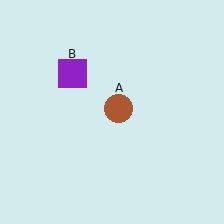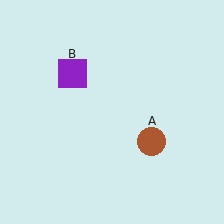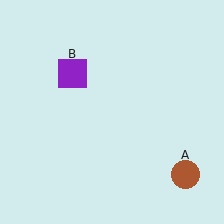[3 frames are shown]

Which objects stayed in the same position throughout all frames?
Purple square (object B) remained stationary.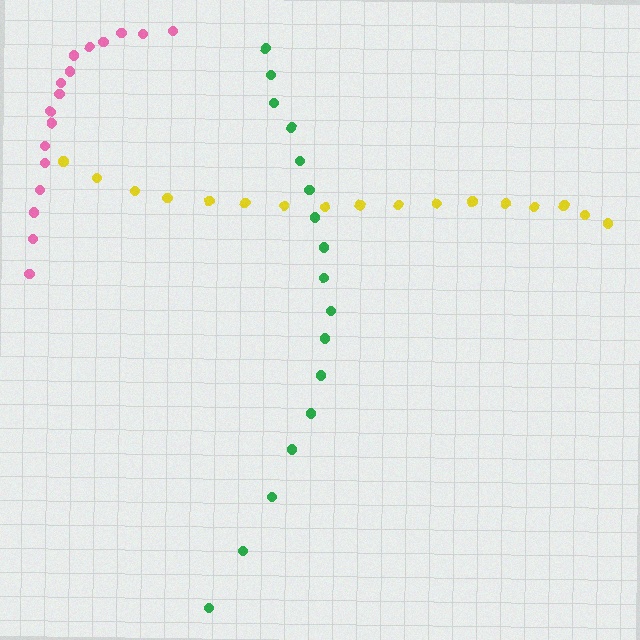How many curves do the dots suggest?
There are 3 distinct paths.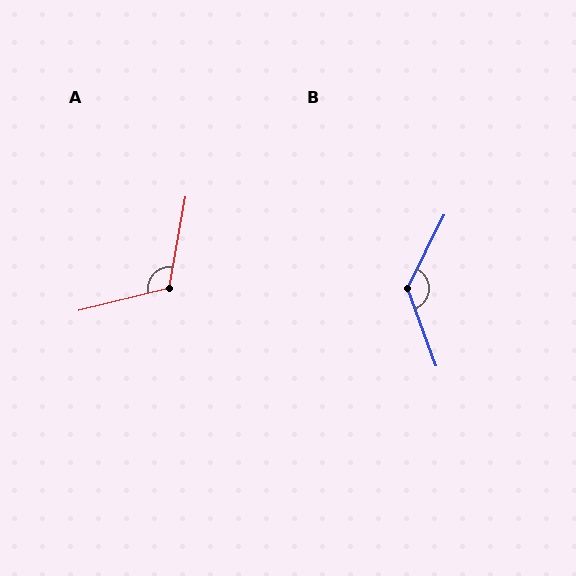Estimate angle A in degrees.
Approximately 114 degrees.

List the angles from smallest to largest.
A (114°), B (133°).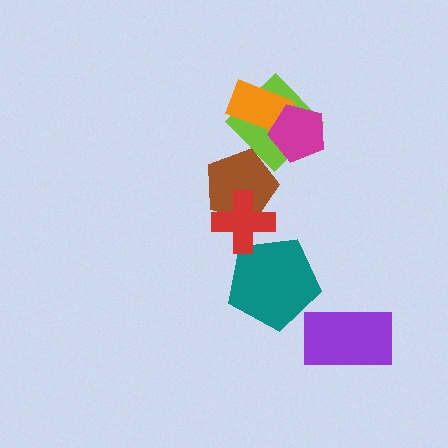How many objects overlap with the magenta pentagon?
2 objects overlap with the magenta pentagon.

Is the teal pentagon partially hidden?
Yes, it is partially covered by another shape.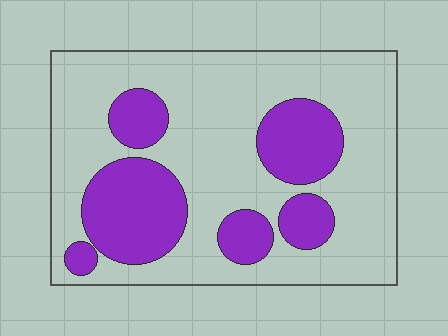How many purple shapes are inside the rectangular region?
6.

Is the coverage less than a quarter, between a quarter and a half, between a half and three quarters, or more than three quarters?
Between a quarter and a half.